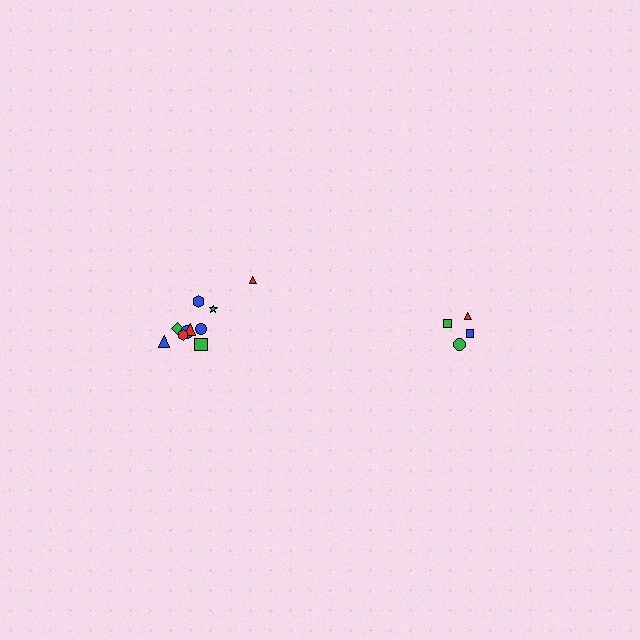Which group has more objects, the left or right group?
The left group.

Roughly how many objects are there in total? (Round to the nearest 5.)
Roughly 15 objects in total.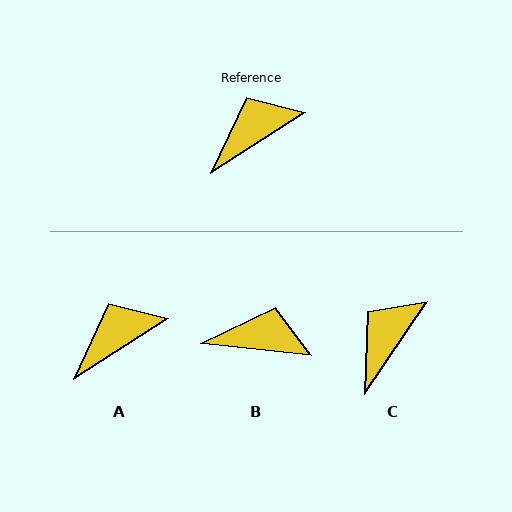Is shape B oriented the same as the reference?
No, it is off by about 39 degrees.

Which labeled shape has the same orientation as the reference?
A.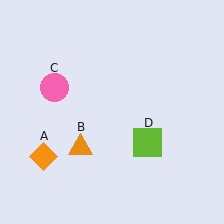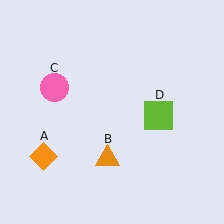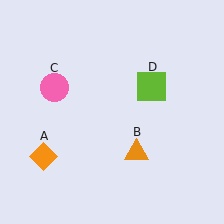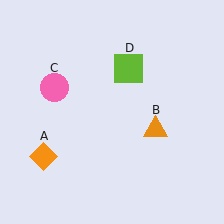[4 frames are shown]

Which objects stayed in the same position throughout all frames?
Orange diamond (object A) and pink circle (object C) remained stationary.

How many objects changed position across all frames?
2 objects changed position: orange triangle (object B), lime square (object D).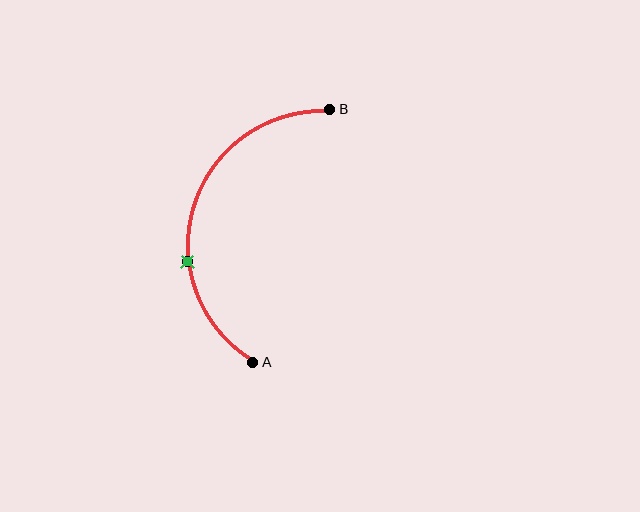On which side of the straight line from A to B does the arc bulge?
The arc bulges to the left of the straight line connecting A and B.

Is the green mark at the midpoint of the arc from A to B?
No. The green mark lies on the arc but is closer to endpoint A. The arc midpoint would be at the point on the curve equidistant along the arc from both A and B.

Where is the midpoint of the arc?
The arc midpoint is the point on the curve farthest from the straight line joining A and B. It sits to the left of that line.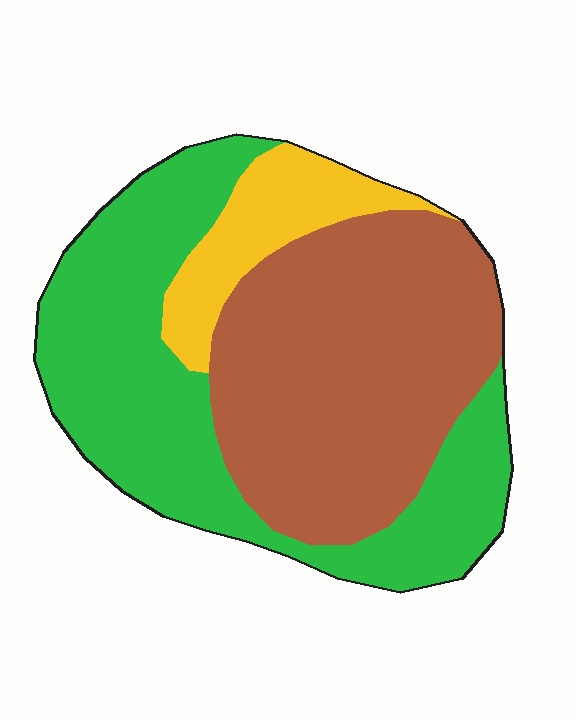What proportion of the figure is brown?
Brown covers 45% of the figure.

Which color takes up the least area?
Yellow, at roughly 10%.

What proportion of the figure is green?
Green takes up about two fifths (2/5) of the figure.